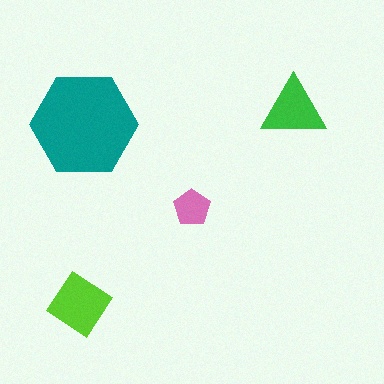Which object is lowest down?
The lime diamond is bottommost.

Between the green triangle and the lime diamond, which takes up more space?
The lime diamond.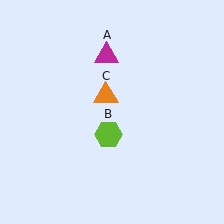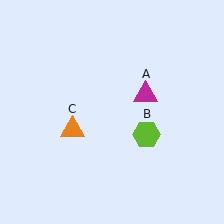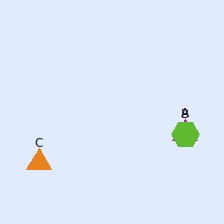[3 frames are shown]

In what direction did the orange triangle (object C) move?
The orange triangle (object C) moved down and to the left.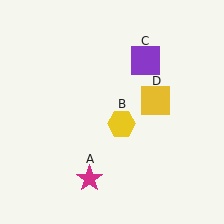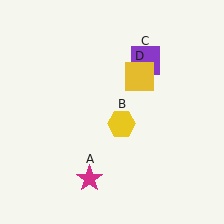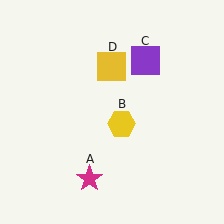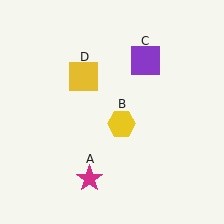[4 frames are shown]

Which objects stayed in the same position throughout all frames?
Magenta star (object A) and yellow hexagon (object B) and purple square (object C) remained stationary.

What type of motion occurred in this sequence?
The yellow square (object D) rotated counterclockwise around the center of the scene.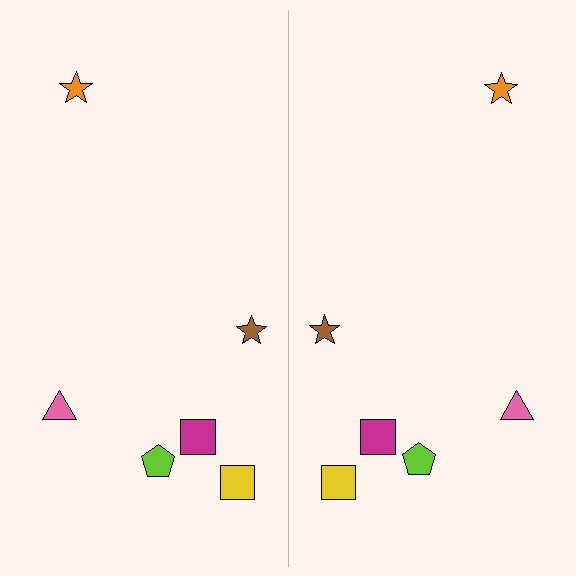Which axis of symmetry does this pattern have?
The pattern has a vertical axis of symmetry running through the center of the image.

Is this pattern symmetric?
Yes, this pattern has bilateral (reflection) symmetry.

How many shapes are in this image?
There are 12 shapes in this image.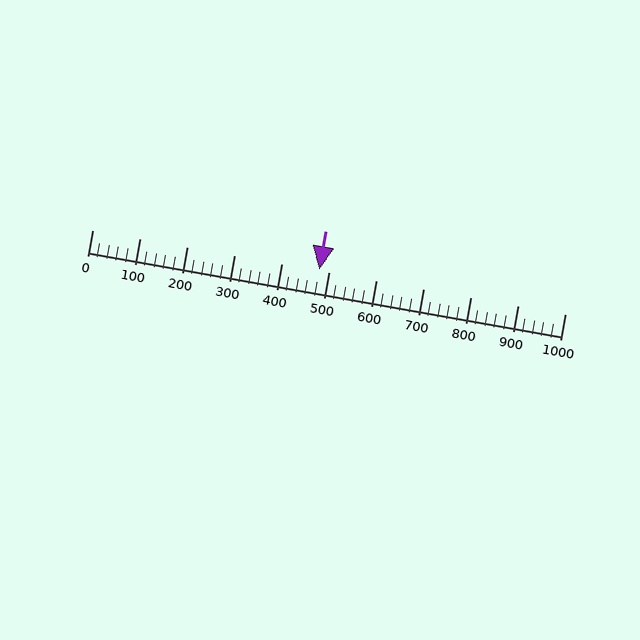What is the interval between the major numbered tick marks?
The major tick marks are spaced 100 units apart.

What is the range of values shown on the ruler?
The ruler shows values from 0 to 1000.